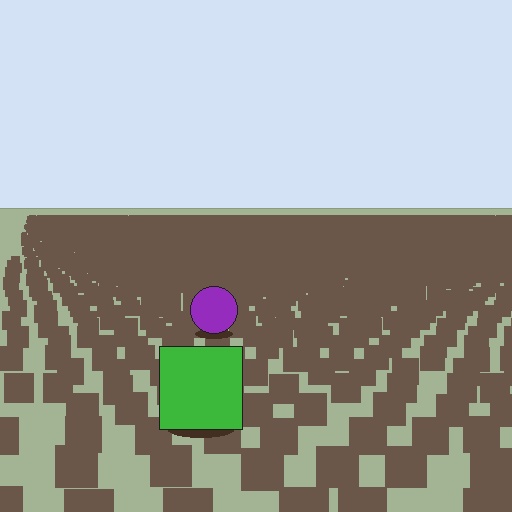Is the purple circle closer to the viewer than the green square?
No. The green square is closer — you can tell from the texture gradient: the ground texture is coarser near it.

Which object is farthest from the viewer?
The purple circle is farthest from the viewer. It appears smaller and the ground texture around it is denser.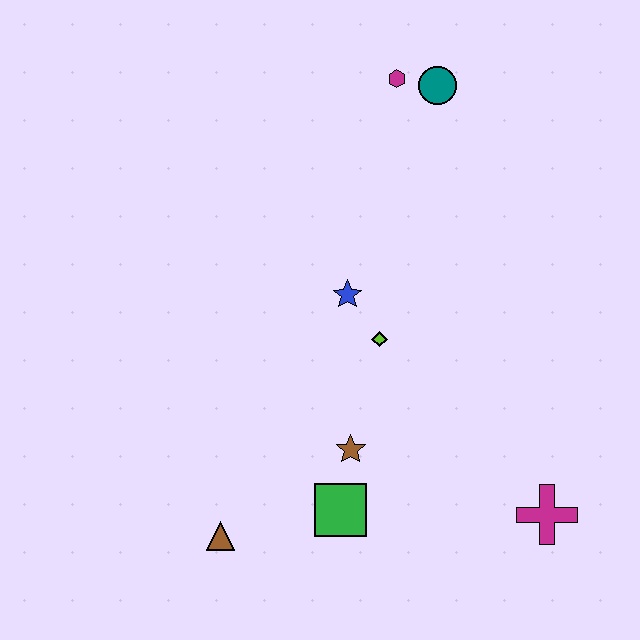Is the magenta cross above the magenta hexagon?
No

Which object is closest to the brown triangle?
The green square is closest to the brown triangle.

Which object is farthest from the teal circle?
The brown triangle is farthest from the teal circle.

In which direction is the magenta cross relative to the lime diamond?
The magenta cross is below the lime diamond.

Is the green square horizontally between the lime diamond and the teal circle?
No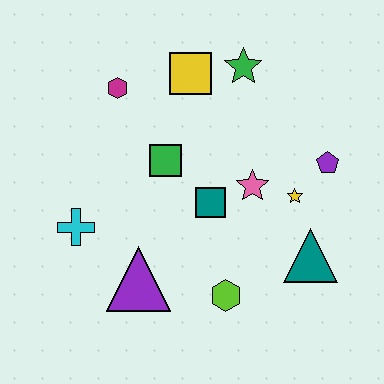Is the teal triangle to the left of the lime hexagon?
No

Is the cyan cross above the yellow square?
No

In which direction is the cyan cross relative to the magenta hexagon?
The cyan cross is below the magenta hexagon.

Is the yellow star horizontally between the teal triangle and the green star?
Yes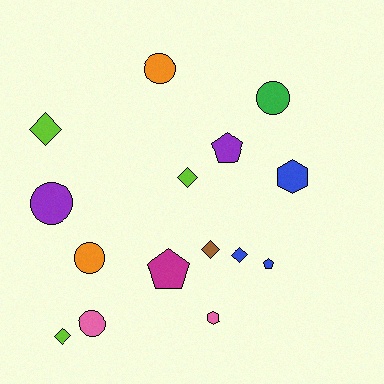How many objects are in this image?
There are 15 objects.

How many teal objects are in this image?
There are no teal objects.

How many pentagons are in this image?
There are 3 pentagons.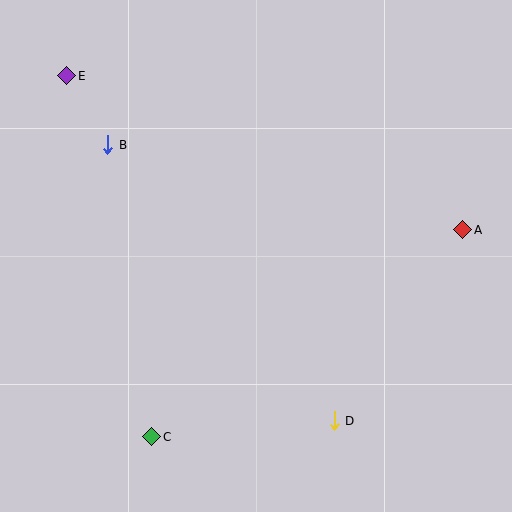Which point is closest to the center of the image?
Point D at (334, 421) is closest to the center.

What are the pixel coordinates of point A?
Point A is at (463, 230).